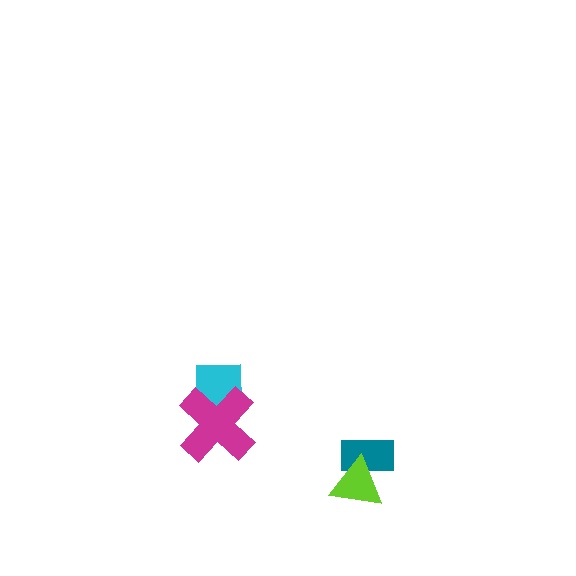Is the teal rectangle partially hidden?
Yes, it is partially covered by another shape.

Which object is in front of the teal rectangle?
The lime triangle is in front of the teal rectangle.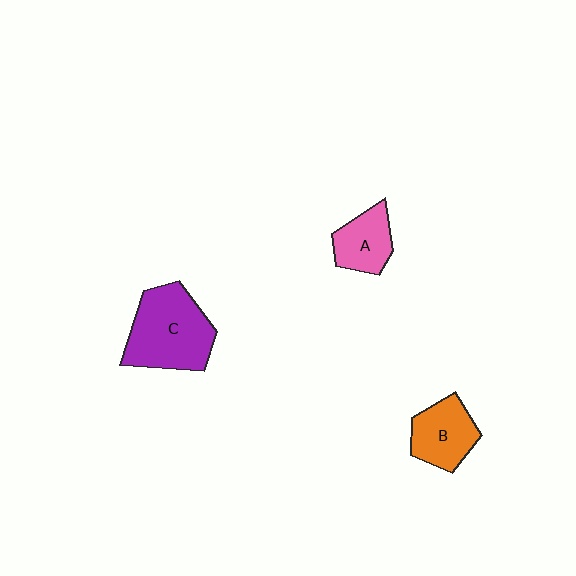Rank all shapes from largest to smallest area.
From largest to smallest: C (purple), B (orange), A (pink).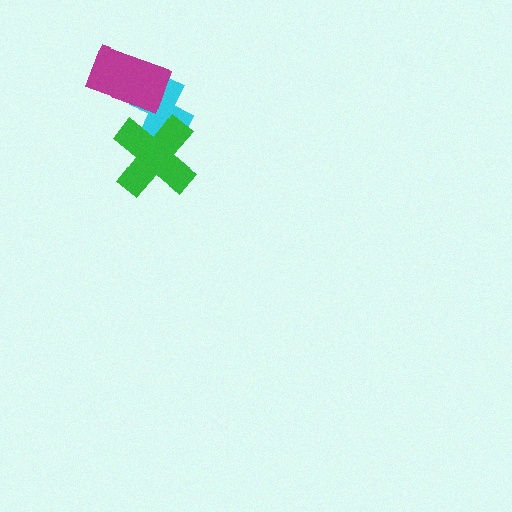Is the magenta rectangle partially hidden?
No, no other shape covers it.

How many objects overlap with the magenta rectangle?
1 object overlaps with the magenta rectangle.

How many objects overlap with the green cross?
1 object overlaps with the green cross.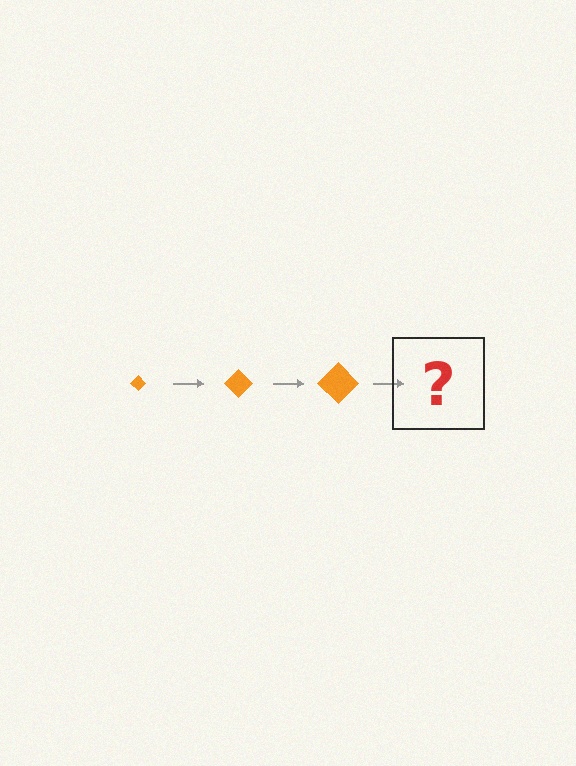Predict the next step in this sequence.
The next step is an orange diamond, larger than the previous one.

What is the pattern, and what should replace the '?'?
The pattern is that the diamond gets progressively larger each step. The '?' should be an orange diamond, larger than the previous one.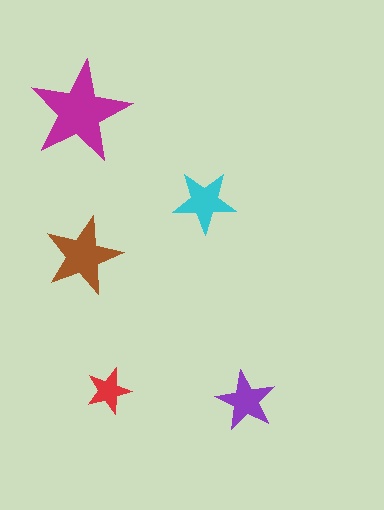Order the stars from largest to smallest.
the magenta one, the brown one, the cyan one, the purple one, the red one.